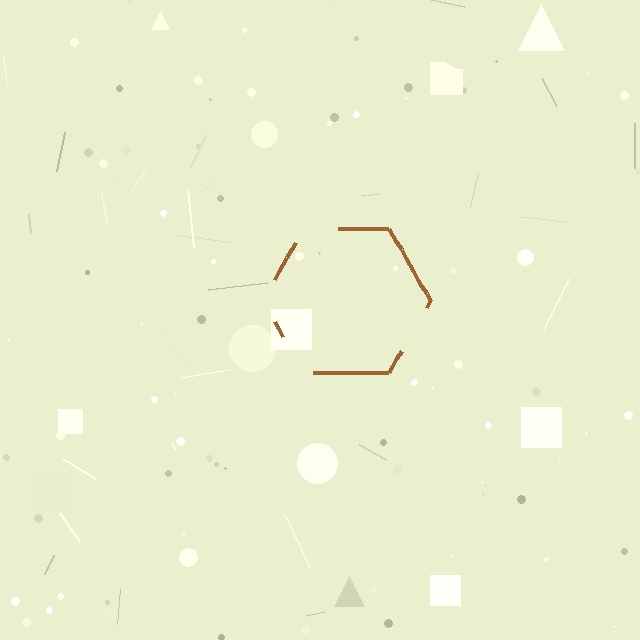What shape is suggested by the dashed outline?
The dashed outline suggests a hexagon.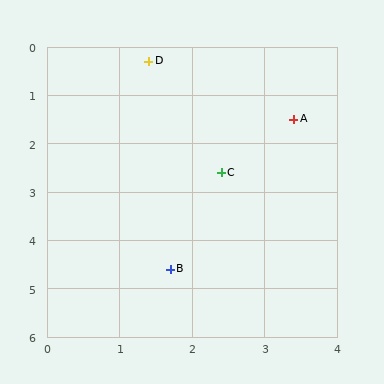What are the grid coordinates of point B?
Point B is at approximately (1.7, 4.6).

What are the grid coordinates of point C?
Point C is at approximately (2.4, 2.6).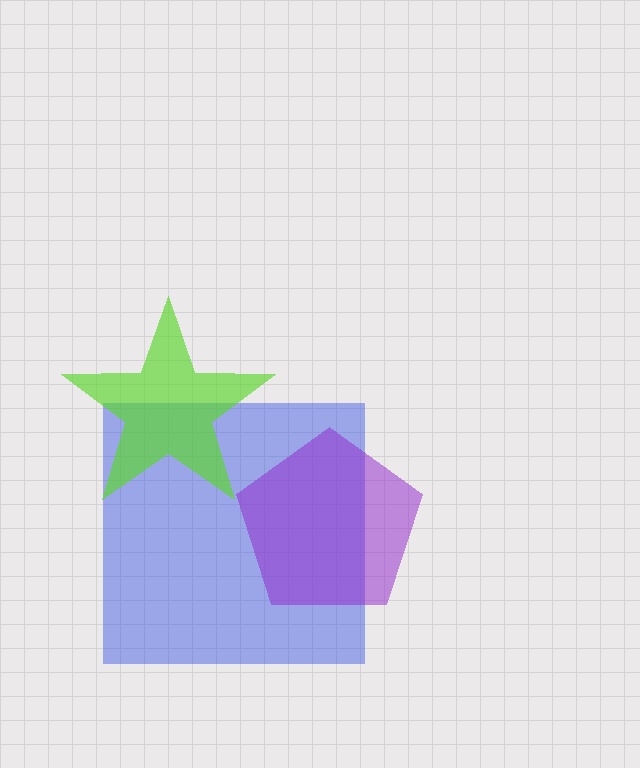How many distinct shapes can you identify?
There are 3 distinct shapes: a blue square, a lime star, a purple pentagon.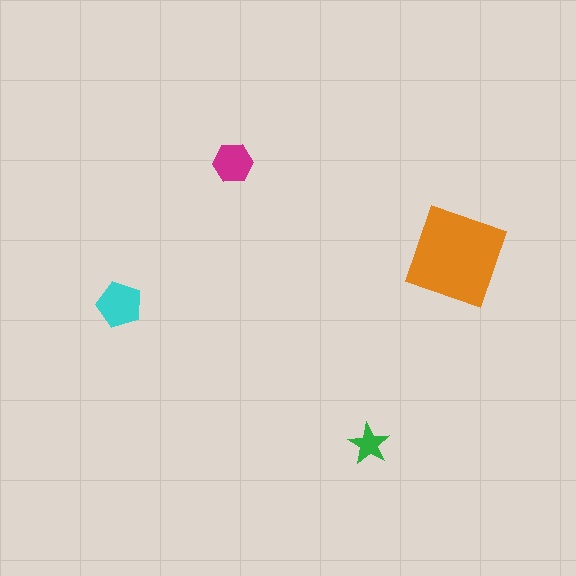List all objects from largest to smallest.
The orange diamond, the cyan pentagon, the magenta hexagon, the green star.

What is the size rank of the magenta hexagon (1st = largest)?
3rd.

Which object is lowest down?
The green star is bottommost.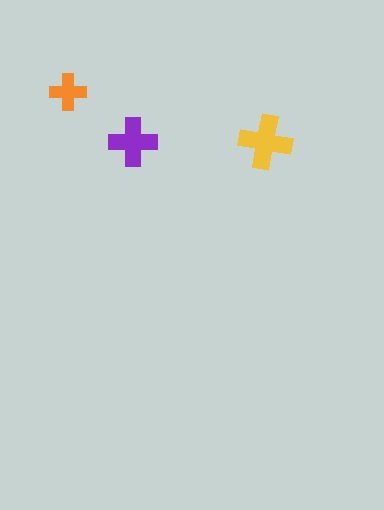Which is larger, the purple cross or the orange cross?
The purple one.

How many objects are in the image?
There are 3 objects in the image.